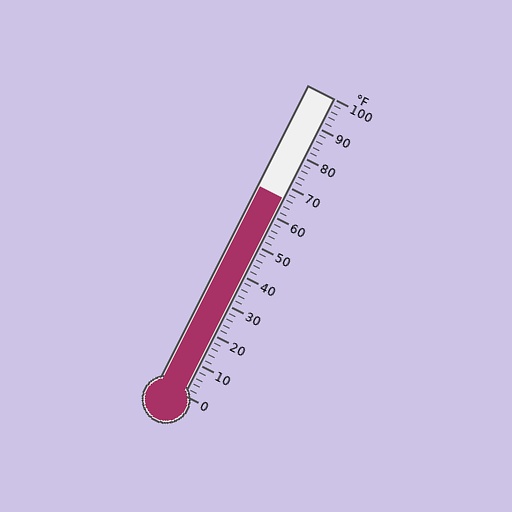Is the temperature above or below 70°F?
The temperature is below 70°F.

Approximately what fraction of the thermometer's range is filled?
The thermometer is filled to approximately 65% of its range.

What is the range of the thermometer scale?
The thermometer scale ranges from 0°F to 100°F.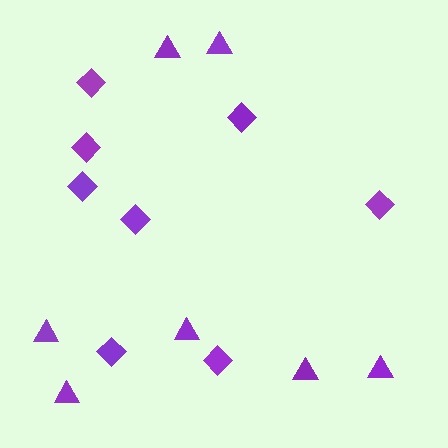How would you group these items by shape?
There are 2 groups: one group of triangles (7) and one group of diamonds (8).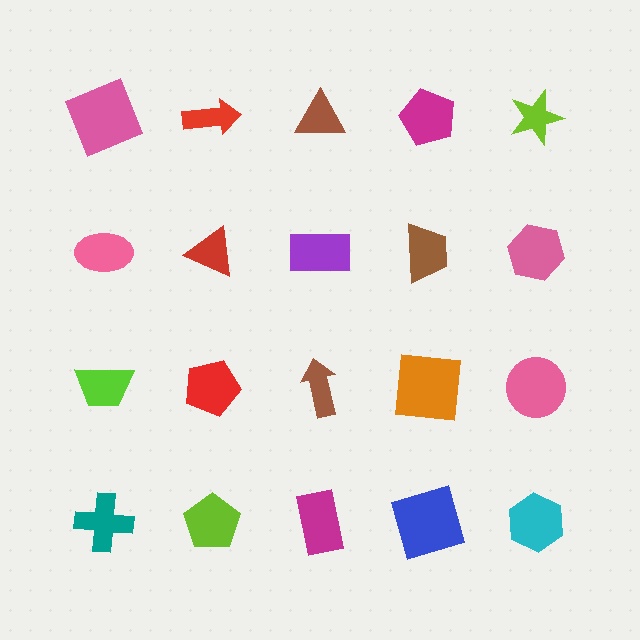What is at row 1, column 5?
A lime star.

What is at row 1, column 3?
A brown triangle.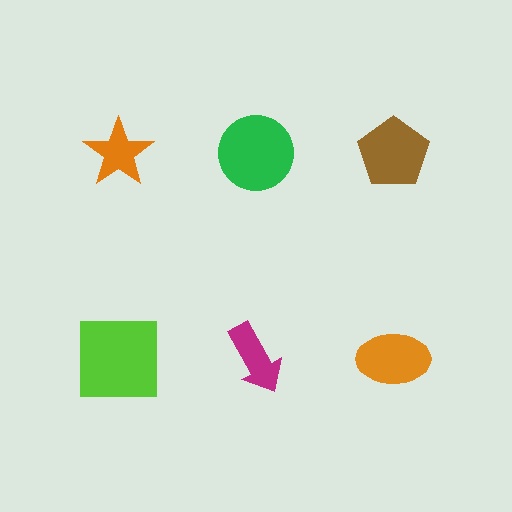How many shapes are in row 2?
3 shapes.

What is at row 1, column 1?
An orange star.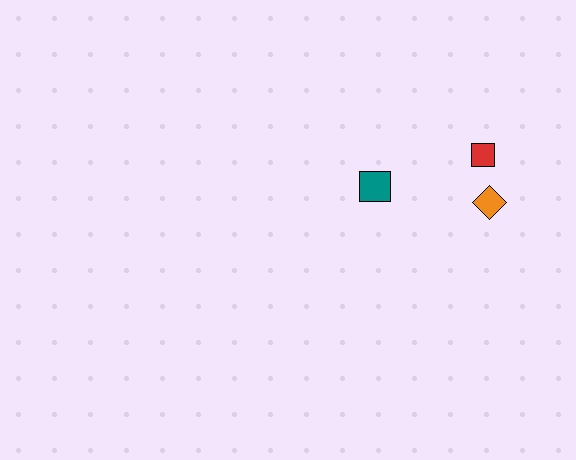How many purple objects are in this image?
There are no purple objects.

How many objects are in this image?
There are 3 objects.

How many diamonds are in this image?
There is 1 diamond.